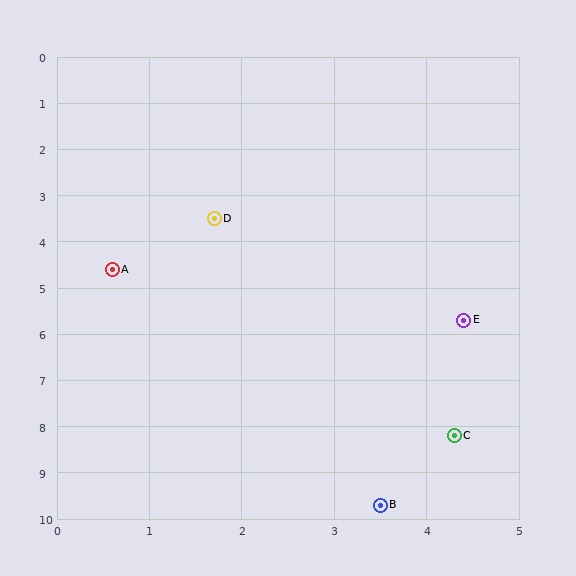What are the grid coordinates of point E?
Point E is at approximately (4.4, 5.7).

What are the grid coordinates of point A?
Point A is at approximately (0.6, 4.6).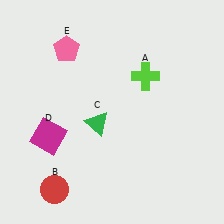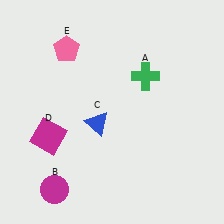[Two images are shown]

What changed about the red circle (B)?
In Image 1, B is red. In Image 2, it changed to magenta.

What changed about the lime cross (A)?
In Image 1, A is lime. In Image 2, it changed to green.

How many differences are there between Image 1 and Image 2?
There are 3 differences between the two images.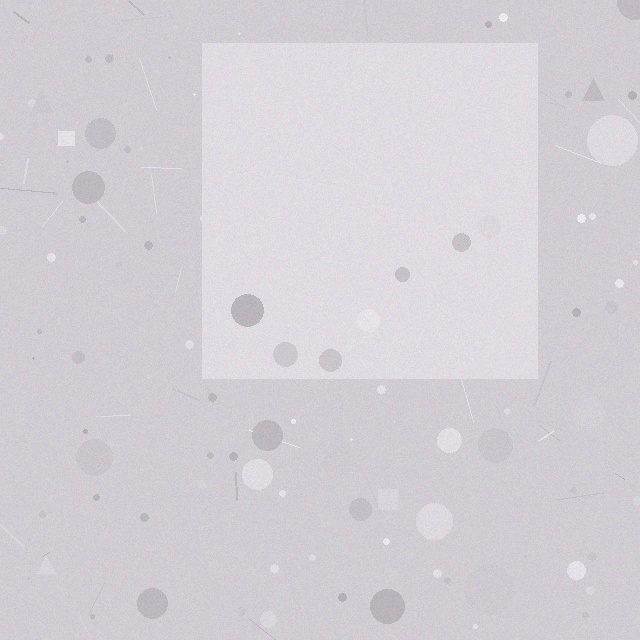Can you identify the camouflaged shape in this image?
The camouflaged shape is a square.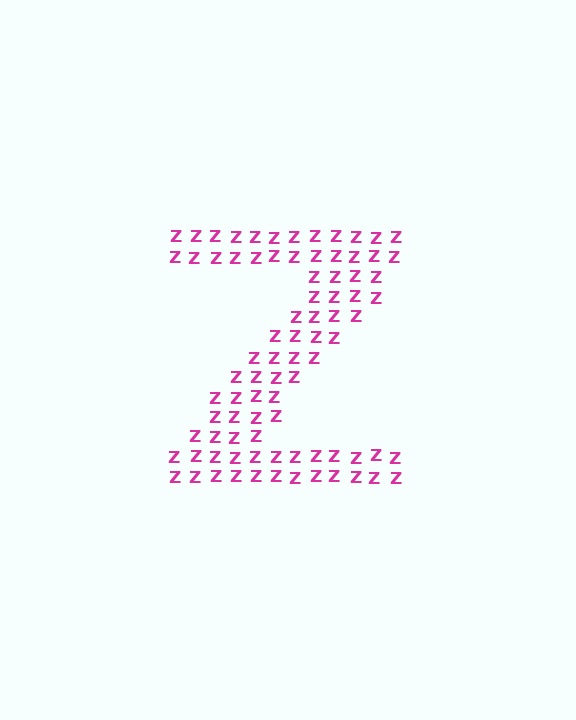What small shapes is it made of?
It is made of small letter Z's.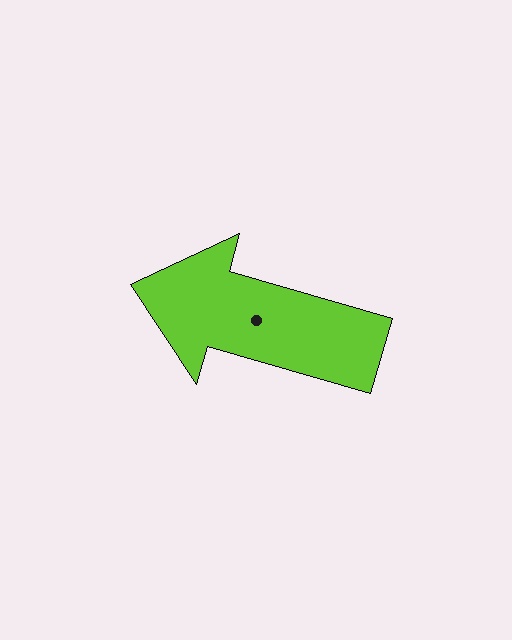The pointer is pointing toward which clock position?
Roughly 10 o'clock.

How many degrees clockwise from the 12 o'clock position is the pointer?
Approximately 286 degrees.